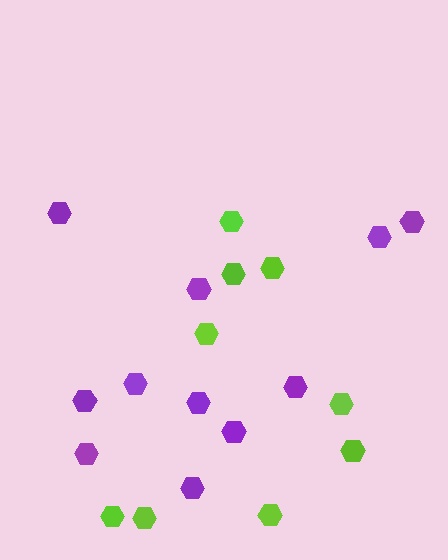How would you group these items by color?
There are 2 groups: one group of purple hexagons (11) and one group of lime hexagons (9).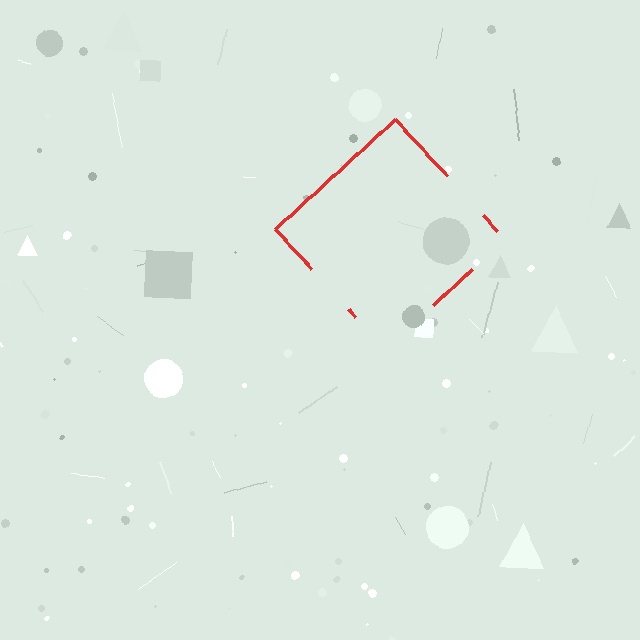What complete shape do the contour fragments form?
The contour fragments form a diamond.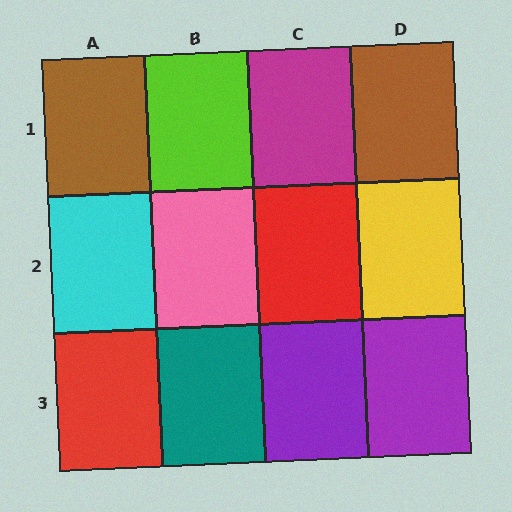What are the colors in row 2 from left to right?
Cyan, pink, red, yellow.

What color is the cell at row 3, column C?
Purple.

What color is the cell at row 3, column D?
Purple.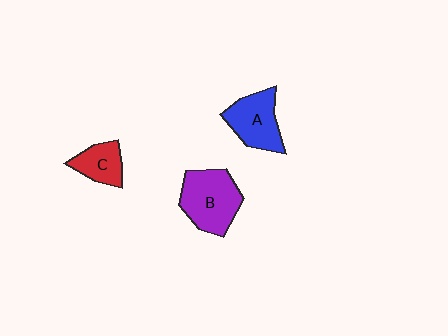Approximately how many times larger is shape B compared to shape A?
Approximately 1.2 times.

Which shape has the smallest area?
Shape C (red).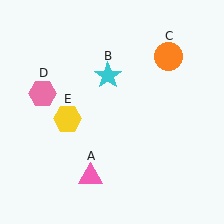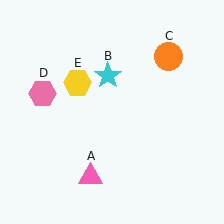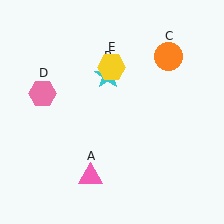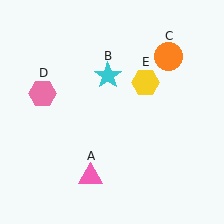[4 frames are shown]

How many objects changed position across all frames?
1 object changed position: yellow hexagon (object E).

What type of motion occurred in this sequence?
The yellow hexagon (object E) rotated clockwise around the center of the scene.